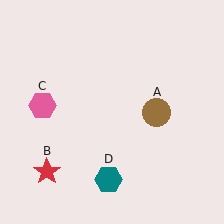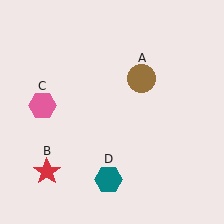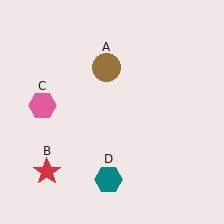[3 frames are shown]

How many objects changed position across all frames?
1 object changed position: brown circle (object A).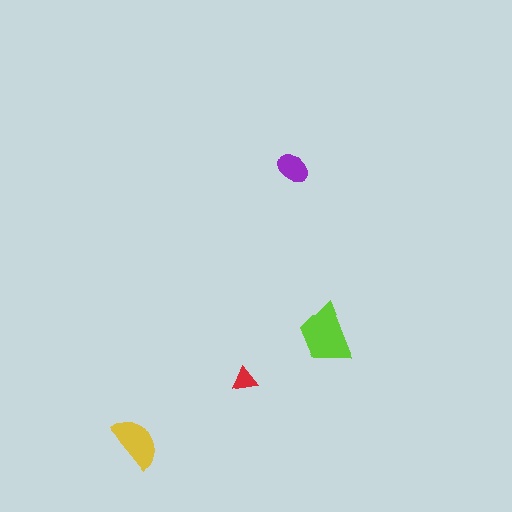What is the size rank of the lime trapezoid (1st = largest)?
1st.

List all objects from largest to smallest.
The lime trapezoid, the yellow semicircle, the purple ellipse, the red triangle.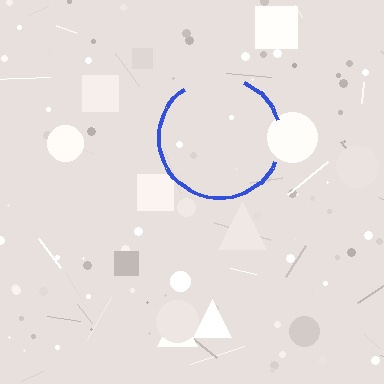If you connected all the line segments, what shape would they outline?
They would outline a circle.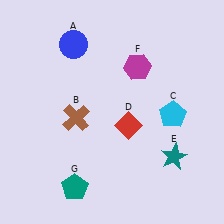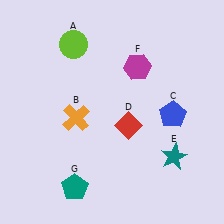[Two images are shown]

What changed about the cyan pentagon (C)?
In Image 1, C is cyan. In Image 2, it changed to blue.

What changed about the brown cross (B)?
In Image 1, B is brown. In Image 2, it changed to orange.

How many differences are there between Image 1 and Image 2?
There are 3 differences between the two images.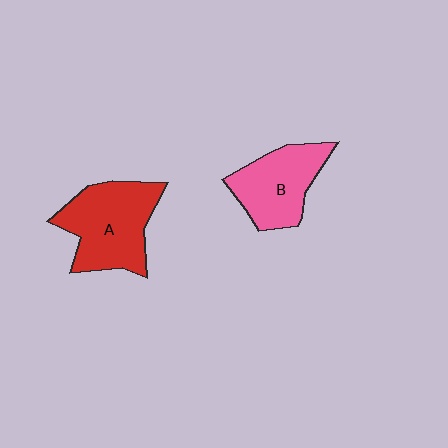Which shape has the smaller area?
Shape B (pink).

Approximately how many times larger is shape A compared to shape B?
Approximately 1.2 times.